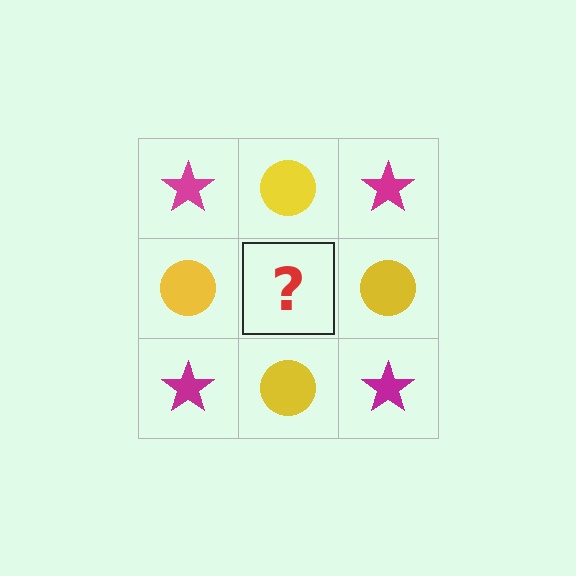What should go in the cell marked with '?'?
The missing cell should contain a magenta star.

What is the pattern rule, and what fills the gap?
The rule is that it alternates magenta star and yellow circle in a checkerboard pattern. The gap should be filled with a magenta star.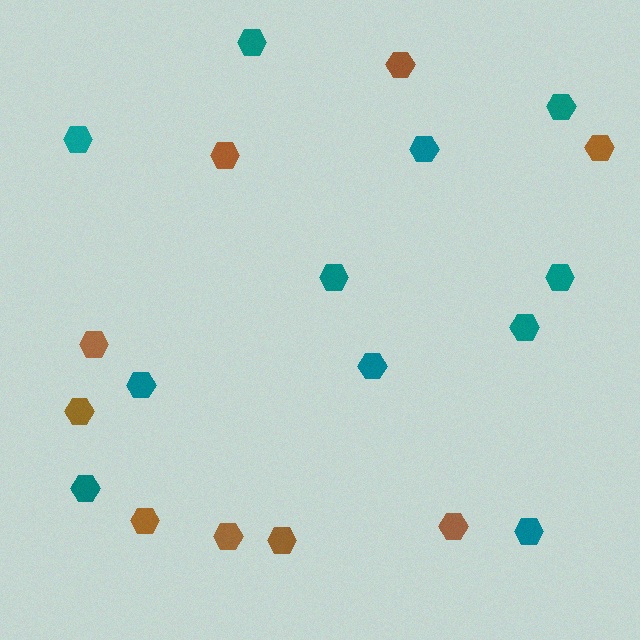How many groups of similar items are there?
There are 2 groups: one group of brown hexagons (9) and one group of teal hexagons (11).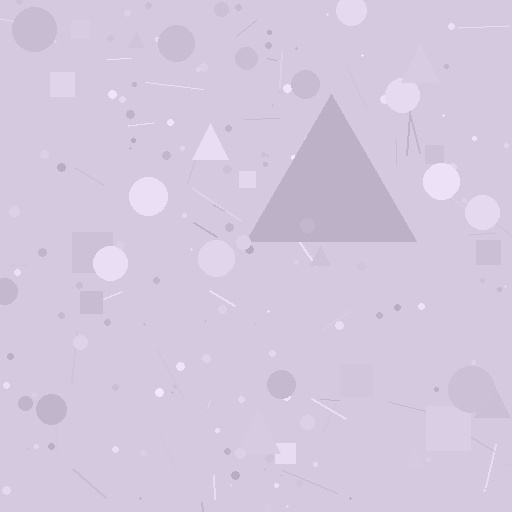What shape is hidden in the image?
A triangle is hidden in the image.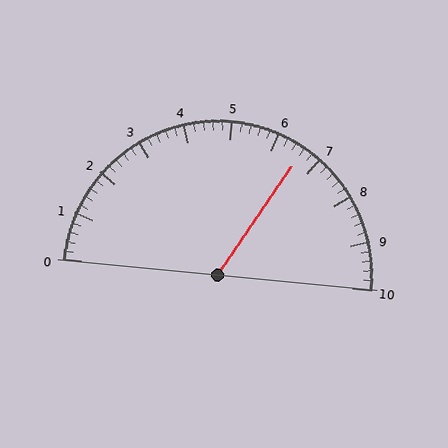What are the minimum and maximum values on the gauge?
The gauge ranges from 0 to 10.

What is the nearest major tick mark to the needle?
The nearest major tick mark is 7.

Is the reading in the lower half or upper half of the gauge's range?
The reading is in the upper half of the range (0 to 10).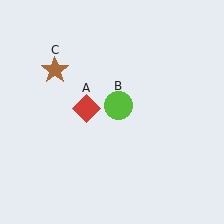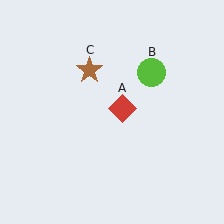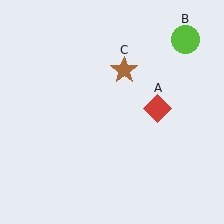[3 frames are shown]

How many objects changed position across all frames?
3 objects changed position: red diamond (object A), lime circle (object B), brown star (object C).